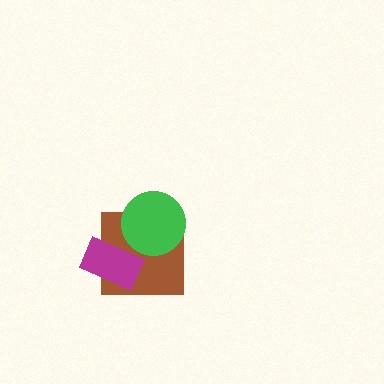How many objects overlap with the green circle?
1 object overlaps with the green circle.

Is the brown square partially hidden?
Yes, it is partially covered by another shape.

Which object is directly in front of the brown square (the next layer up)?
The magenta rectangle is directly in front of the brown square.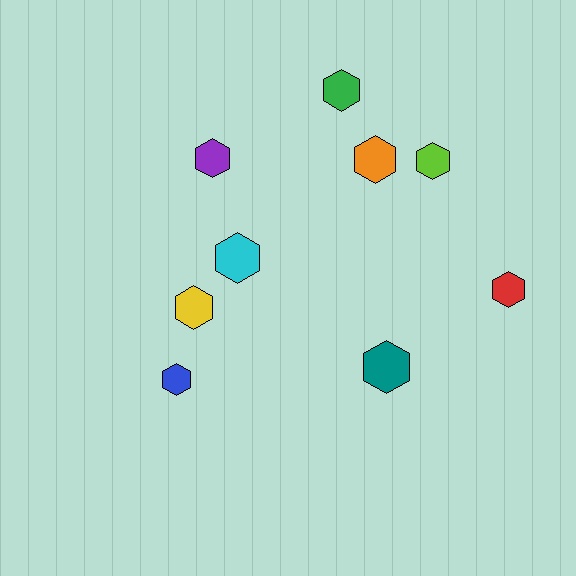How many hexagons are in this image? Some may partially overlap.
There are 9 hexagons.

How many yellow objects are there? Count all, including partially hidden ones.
There is 1 yellow object.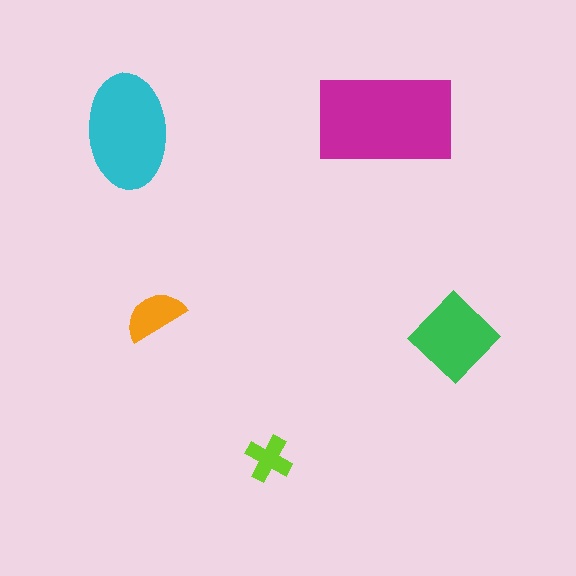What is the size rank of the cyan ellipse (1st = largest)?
2nd.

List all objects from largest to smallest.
The magenta rectangle, the cyan ellipse, the green diamond, the orange semicircle, the lime cross.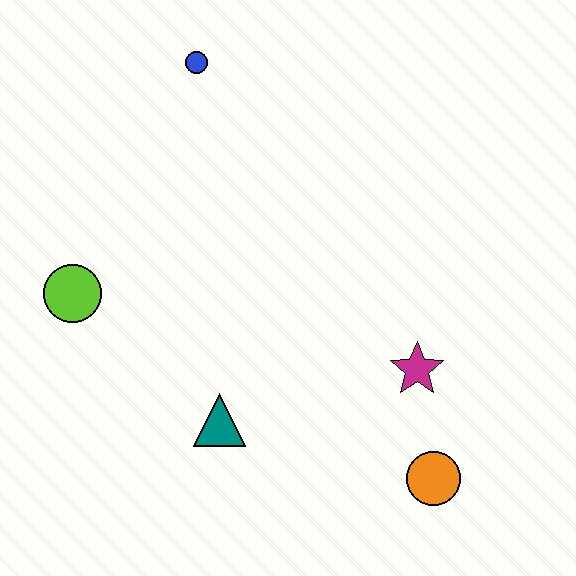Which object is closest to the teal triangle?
The lime circle is closest to the teal triangle.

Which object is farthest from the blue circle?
The orange circle is farthest from the blue circle.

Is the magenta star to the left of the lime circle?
No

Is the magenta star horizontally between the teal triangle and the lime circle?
No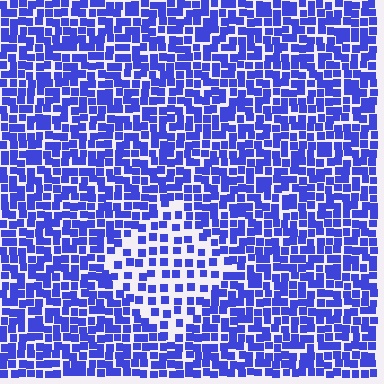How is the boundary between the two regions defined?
The boundary is defined by a change in element density (approximately 1.9x ratio). All elements are the same color, size, and shape.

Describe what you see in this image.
The image contains small blue elements arranged at two different densities. A diamond-shaped region is visible where the elements are less densely packed than the surrounding area.